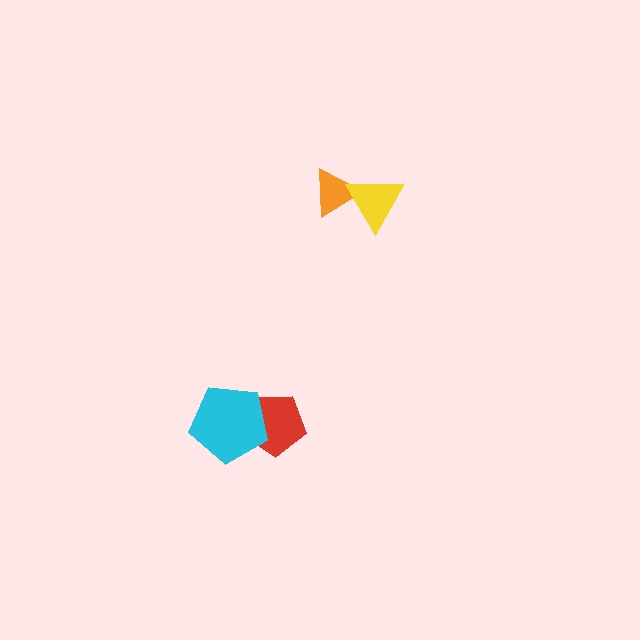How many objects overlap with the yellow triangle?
1 object overlaps with the yellow triangle.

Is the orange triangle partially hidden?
Yes, it is partially covered by another shape.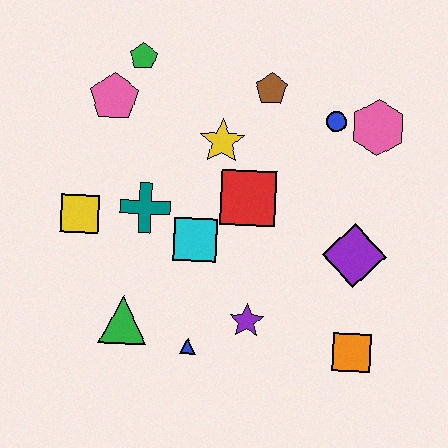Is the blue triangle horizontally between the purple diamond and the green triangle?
Yes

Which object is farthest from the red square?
The orange square is farthest from the red square.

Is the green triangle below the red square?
Yes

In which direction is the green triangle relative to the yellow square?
The green triangle is below the yellow square.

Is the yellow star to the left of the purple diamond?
Yes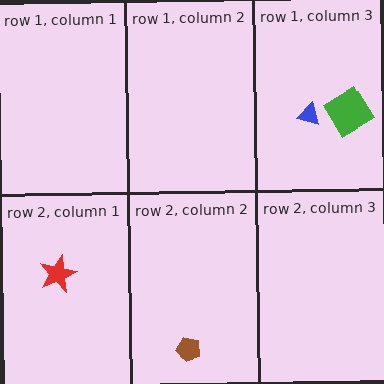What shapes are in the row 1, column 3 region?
The blue triangle, the green diamond.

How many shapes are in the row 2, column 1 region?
1.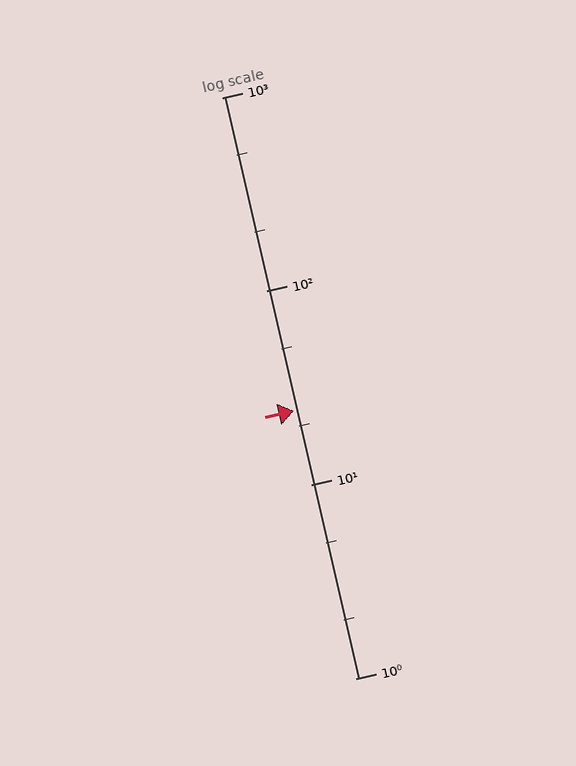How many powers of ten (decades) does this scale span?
The scale spans 3 decades, from 1 to 1000.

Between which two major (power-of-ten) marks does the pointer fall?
The pointer is between 10 and 100.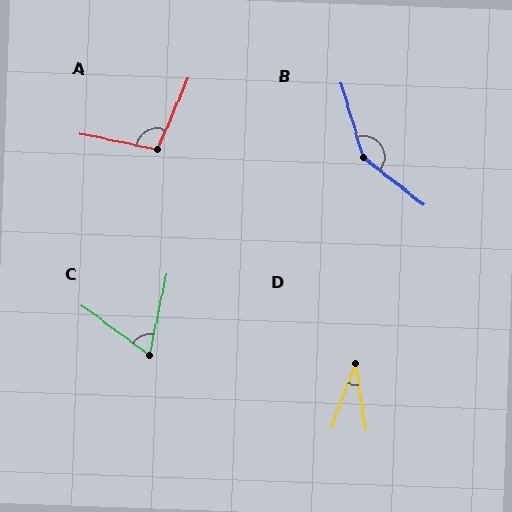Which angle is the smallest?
D, at approximately 28 degrees.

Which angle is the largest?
B, at approximately 144 degrees.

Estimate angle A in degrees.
Approximately 101 degrees.